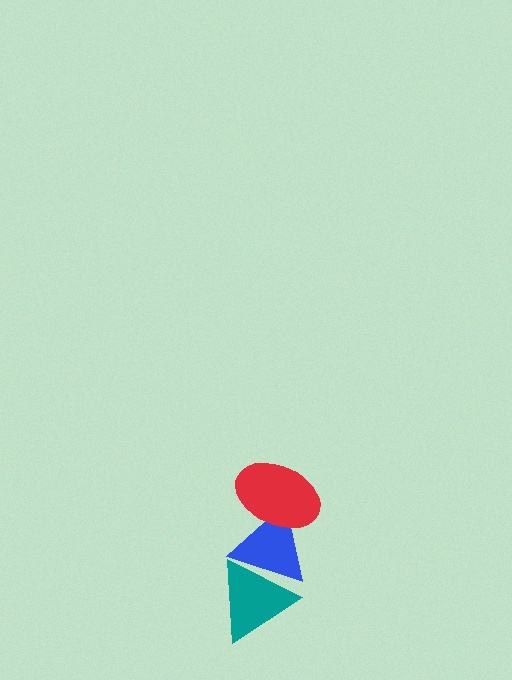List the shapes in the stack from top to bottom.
From top to bottom: the red ellipse, the blue triangle, the teal triangle.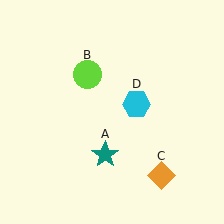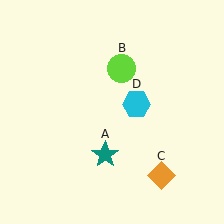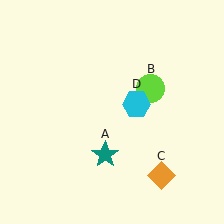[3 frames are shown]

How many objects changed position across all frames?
1 object changed position: lime circle (object B).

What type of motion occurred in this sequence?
The lime circle (object B) rotated clockwise around the center of the scene.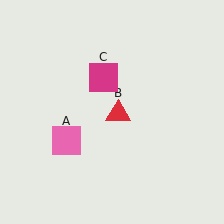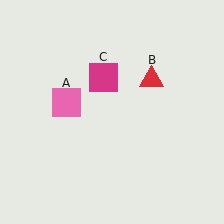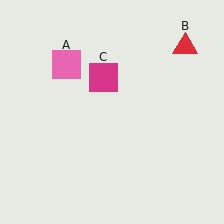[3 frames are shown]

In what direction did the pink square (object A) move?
The pink square (object A) moved up.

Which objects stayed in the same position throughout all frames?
Magenta square (object C) remained stationary.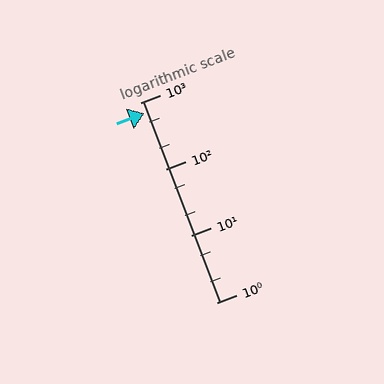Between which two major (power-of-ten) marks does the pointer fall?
The pointer is between 100 and 1000.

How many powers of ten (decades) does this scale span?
The scale spans 3 decades, from 1 to 1000.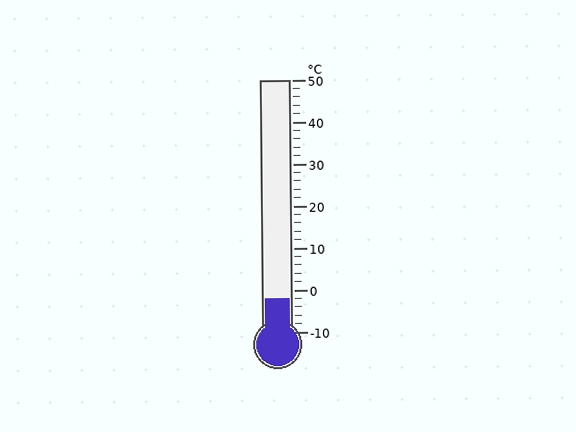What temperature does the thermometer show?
The thermometer shows approximately -2°C.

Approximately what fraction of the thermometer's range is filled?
The thermometer is filled to approximately 15% of its range.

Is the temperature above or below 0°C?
The temperature is below 0°C.